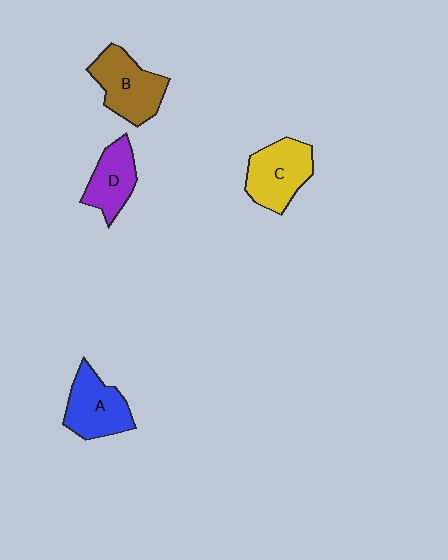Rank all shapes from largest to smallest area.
From largest to smallest: B (brown), C (yellow), A (blue), D (purple).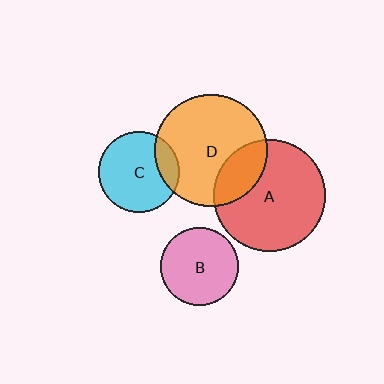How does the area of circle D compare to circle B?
Approximately 2.1 times.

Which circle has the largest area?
Circle D (orange).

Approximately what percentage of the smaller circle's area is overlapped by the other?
Approximately 25%.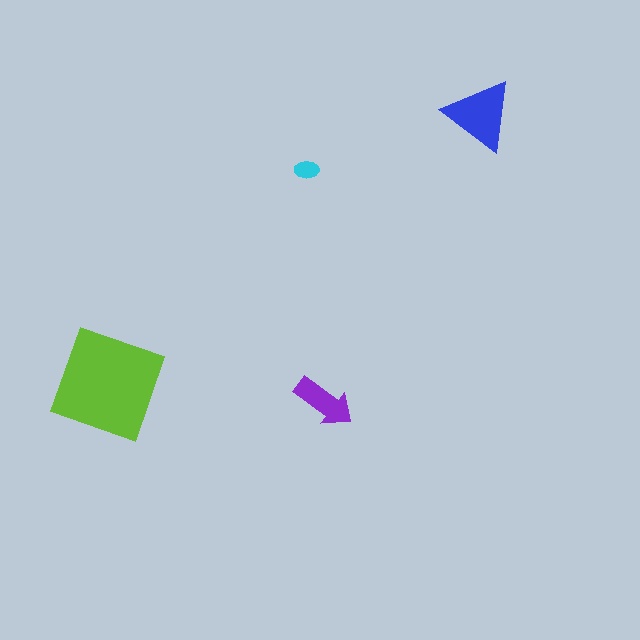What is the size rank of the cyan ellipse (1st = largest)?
4th.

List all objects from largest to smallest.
The lime diamond, the blue triangle, the purple arrow, the cyan ellipse.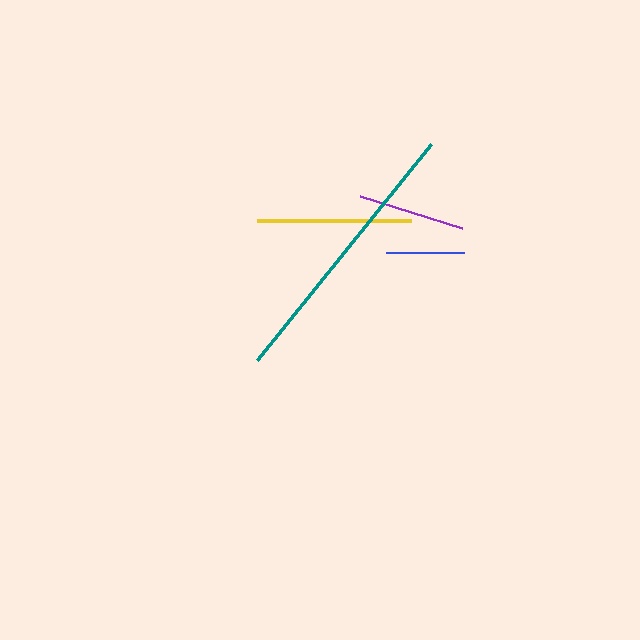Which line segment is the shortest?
The blue line is the shortest at approximately 79 pixels.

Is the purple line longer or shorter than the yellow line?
The yellow line is longer than the purple line.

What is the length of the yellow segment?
The yellow segment is approximately 154 pixels long.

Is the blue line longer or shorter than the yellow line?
The yellow line is longer than the blue line.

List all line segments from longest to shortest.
From longest to shortest: teal, yellow, purple, blue.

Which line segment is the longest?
The teal line is the longest at approximately 277 pixels.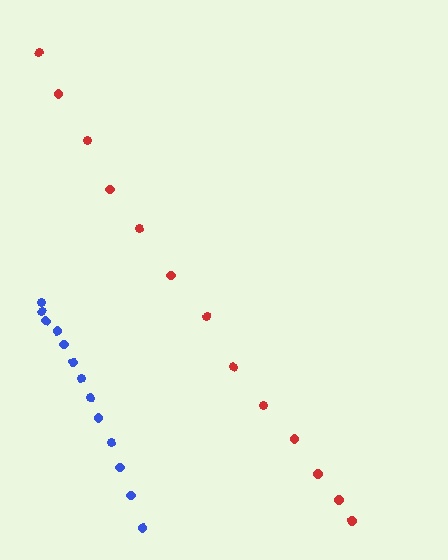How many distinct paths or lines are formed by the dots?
There are 2 distinct paths.